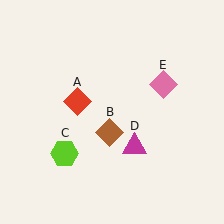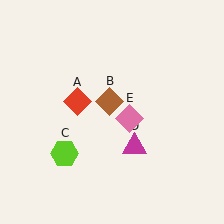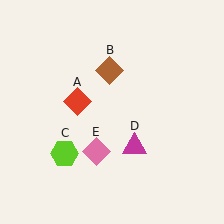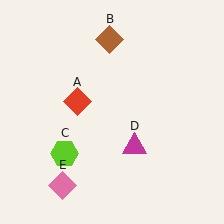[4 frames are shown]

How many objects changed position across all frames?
2 objects changed position: brown diamond (object B), pink diamond (object E).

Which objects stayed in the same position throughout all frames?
Red diamond (object A) and lime hexagon (object C) and magenta triangle (object D) remained stationary.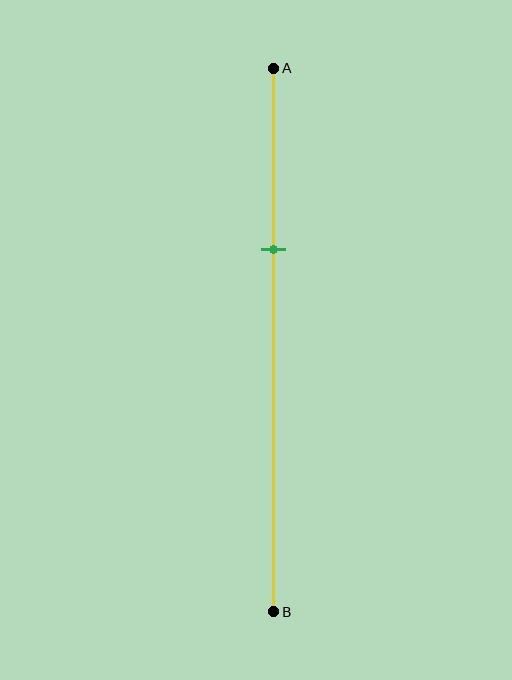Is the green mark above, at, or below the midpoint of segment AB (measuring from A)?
The green mark is above the midpoint of segment AB.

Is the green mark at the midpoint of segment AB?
No, the mark is at about 35% from A, not at the 50% midpoint.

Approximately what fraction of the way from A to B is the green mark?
The green mark is approximately 35% of the way from A to B.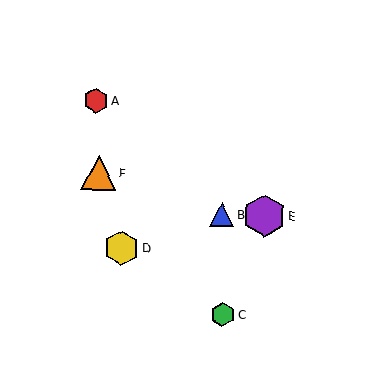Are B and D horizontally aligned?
No, B is at y≈214 and D is at y≈248.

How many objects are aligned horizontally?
2 objects (B, E) are aligned horizontally.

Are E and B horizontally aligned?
Yes, both are at y≈216.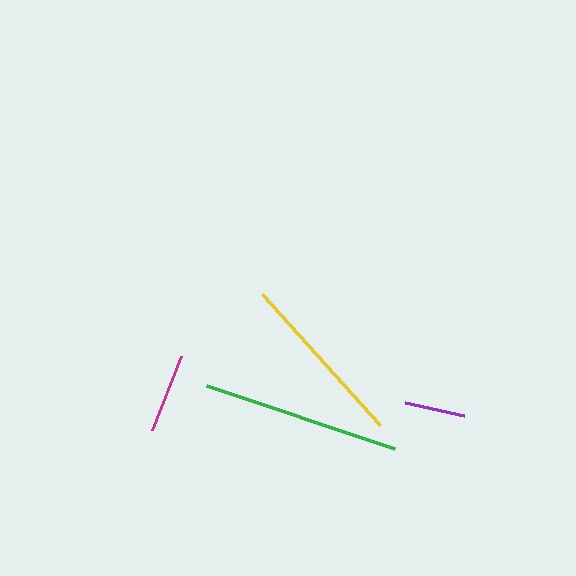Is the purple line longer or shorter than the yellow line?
The yellow line is longer than the purple line.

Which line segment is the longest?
The green line is the longest at approximately 199 pixels.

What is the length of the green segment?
The green segment is approximately 199 pixels long.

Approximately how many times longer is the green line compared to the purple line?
The green line is approximately 3.3 times the length of the purple line.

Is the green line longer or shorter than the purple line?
The green line is longer than the purple line.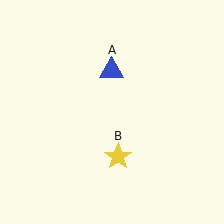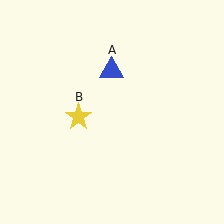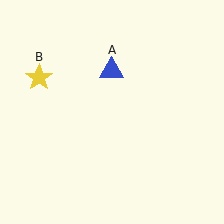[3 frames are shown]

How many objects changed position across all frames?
1 object changed position: yellow star (object B).